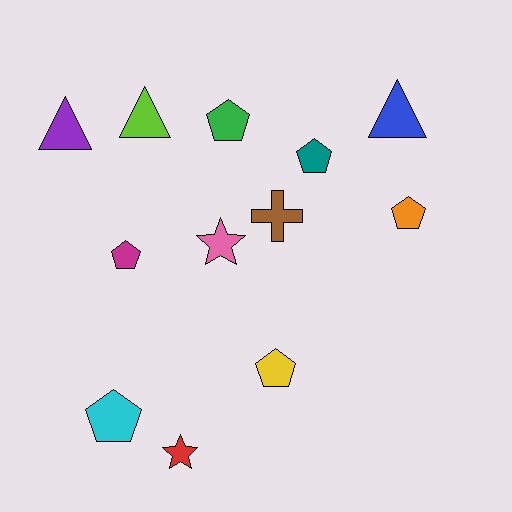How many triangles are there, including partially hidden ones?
There are 3 triangles.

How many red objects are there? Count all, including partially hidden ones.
There is 1 red object.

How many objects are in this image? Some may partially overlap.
There are 12 objects.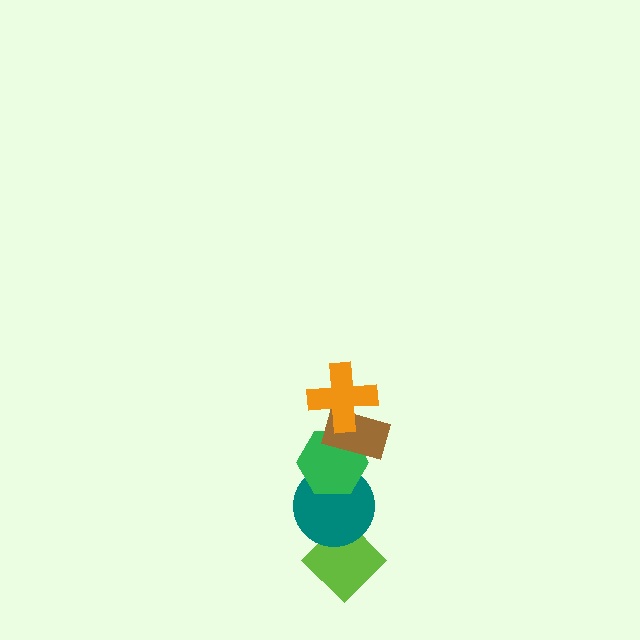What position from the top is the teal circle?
The teal circle is 4th from the top.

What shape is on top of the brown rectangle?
The orange cross is on top of the brown rectangle.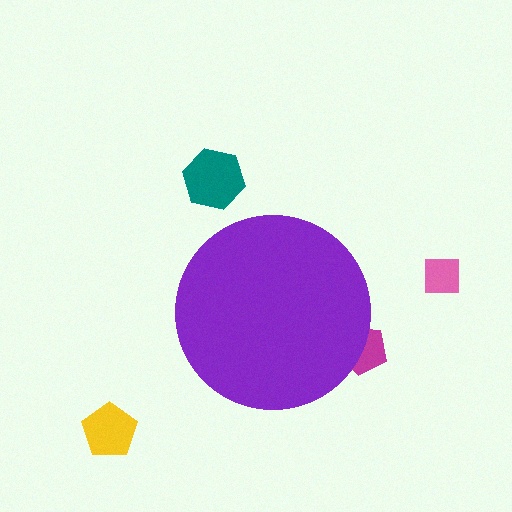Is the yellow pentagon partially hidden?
No, the yellow pentagon is fully visible.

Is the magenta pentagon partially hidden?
Yes, the magenta pentagon is partially hidden behind the purple circle.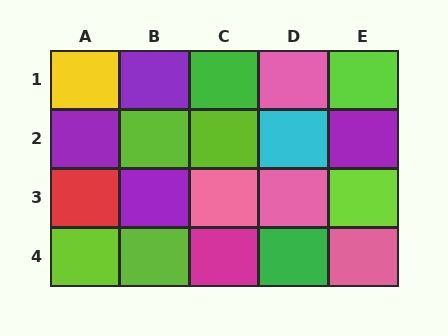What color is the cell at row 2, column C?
Lime.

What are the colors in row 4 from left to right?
Lime, lime, magenta, green, pink.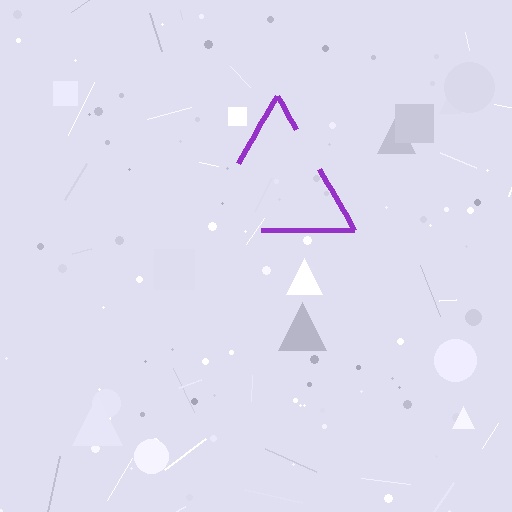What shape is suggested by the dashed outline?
The dashed outline suggests a triangle.